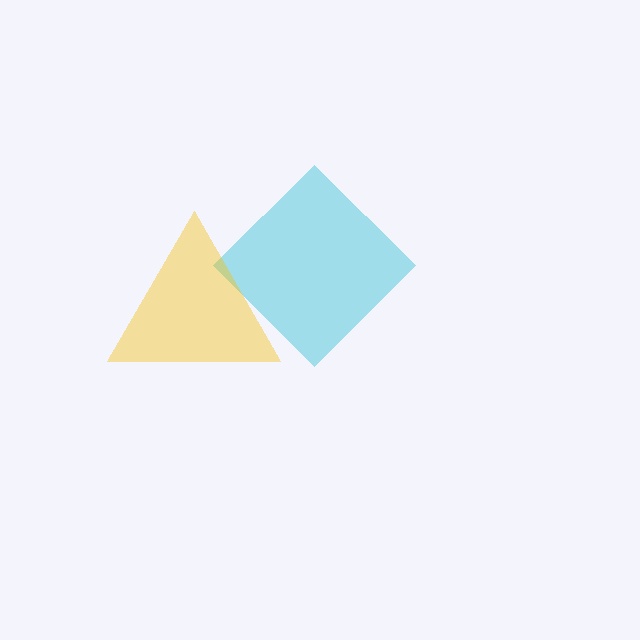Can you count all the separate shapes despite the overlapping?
Yes, there are 2 separate shapes.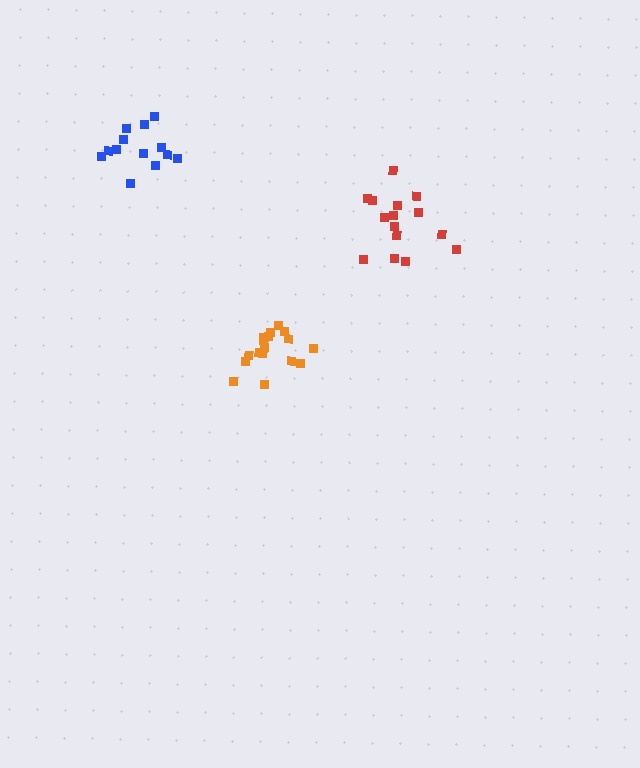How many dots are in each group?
Group 1: 18 dots, Group 2: 15 dots, Group 3: 13 dots (46 total).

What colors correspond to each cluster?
The clusters are colored: orange, red, blue.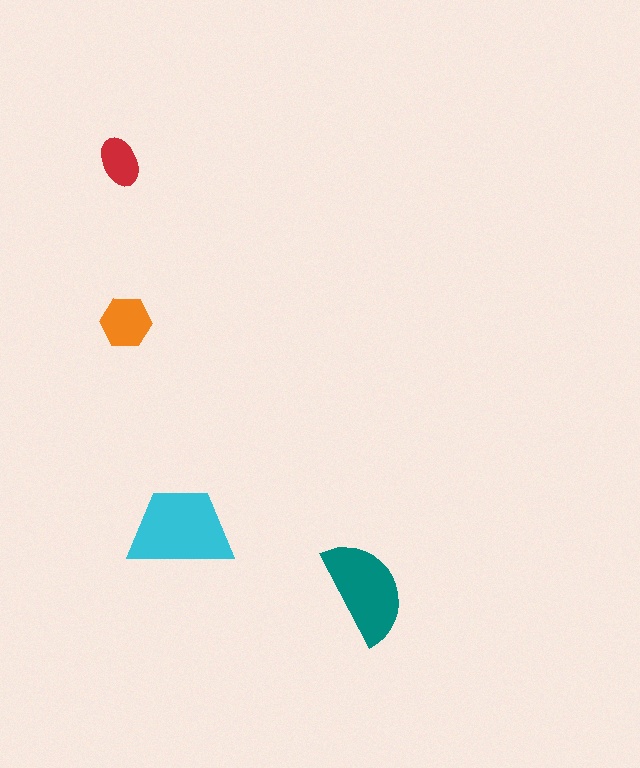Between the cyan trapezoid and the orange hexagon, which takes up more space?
The cyan trapezoid.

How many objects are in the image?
There are 4 objects in the image.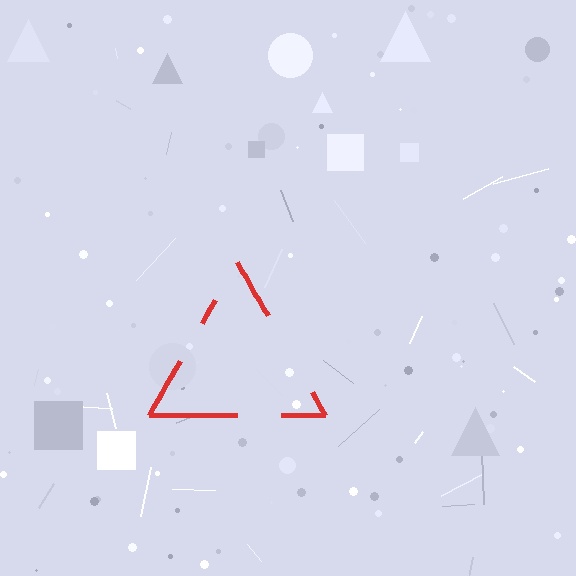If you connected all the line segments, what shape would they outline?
They would outline a triangle.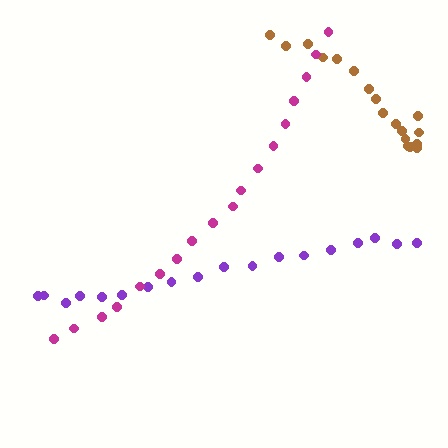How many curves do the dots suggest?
There are 3 distinct paths.